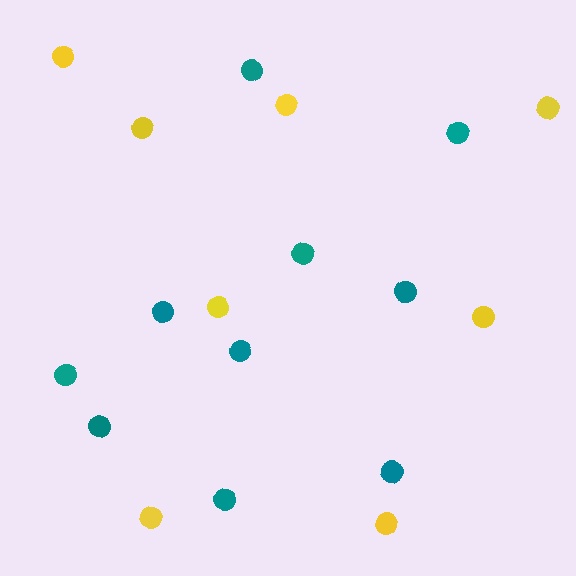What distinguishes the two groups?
There are 2 groups: one group of teal circles (10) and one group of yellow circles (8).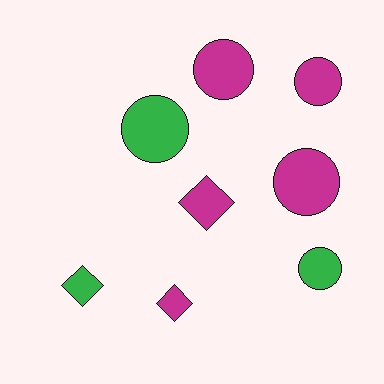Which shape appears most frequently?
Circle, with 5 objects.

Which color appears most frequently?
Magenta, with 5 objects.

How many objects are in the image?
There are 8 objects.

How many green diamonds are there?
There is 1 green diamond.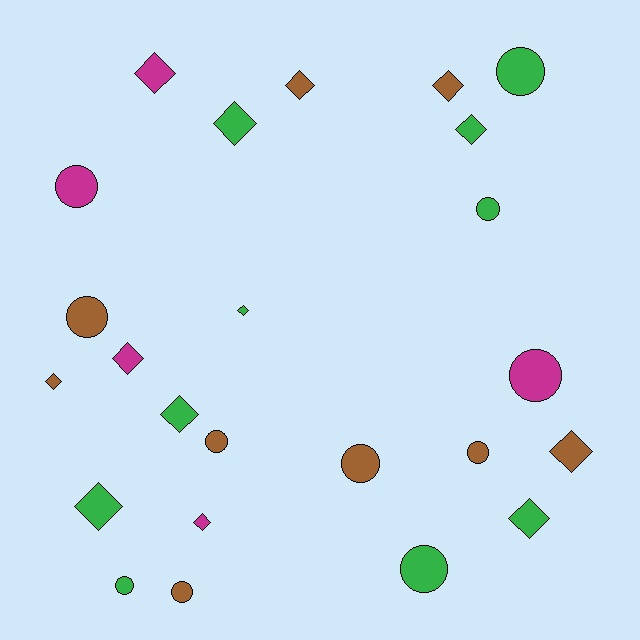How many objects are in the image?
There are 24 objects.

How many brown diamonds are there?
There are 4 brown diamonds.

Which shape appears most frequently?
Diamond, with 13 objects.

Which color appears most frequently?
Green, with 10 objects.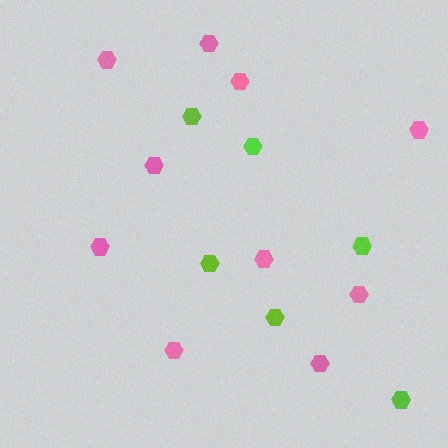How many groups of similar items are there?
There are 2 groups: one group of pink hexagons (10) and one group of lime hexagons (6).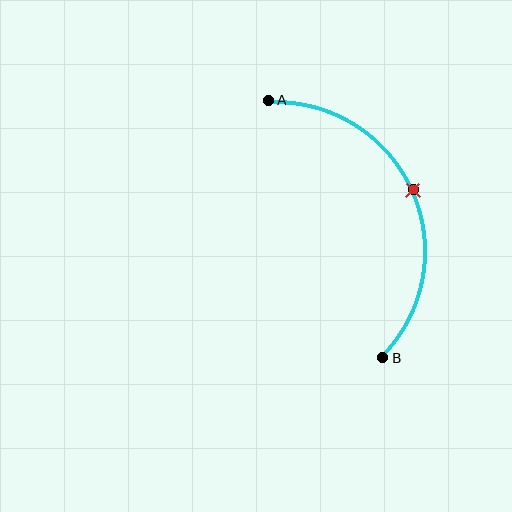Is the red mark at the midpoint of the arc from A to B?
Yes. The red mark lies on the arc at equal arc-length from both A and B — it is the arc midpoint.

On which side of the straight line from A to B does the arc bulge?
The arc bulges to the right of the straight line connecting A and B.